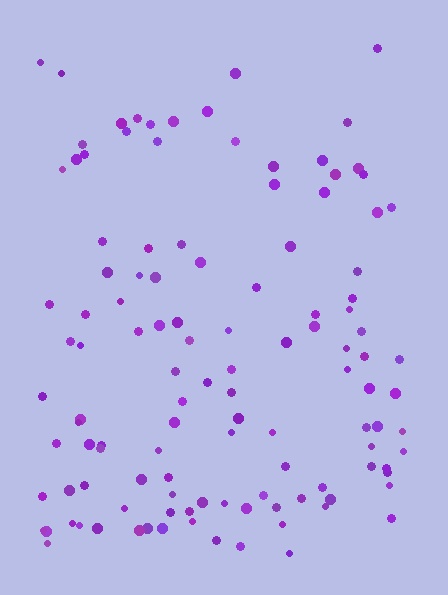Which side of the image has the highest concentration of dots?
The bottom.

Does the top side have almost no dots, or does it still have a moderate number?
Still a moderate number, just noticeably fewer than the bottom.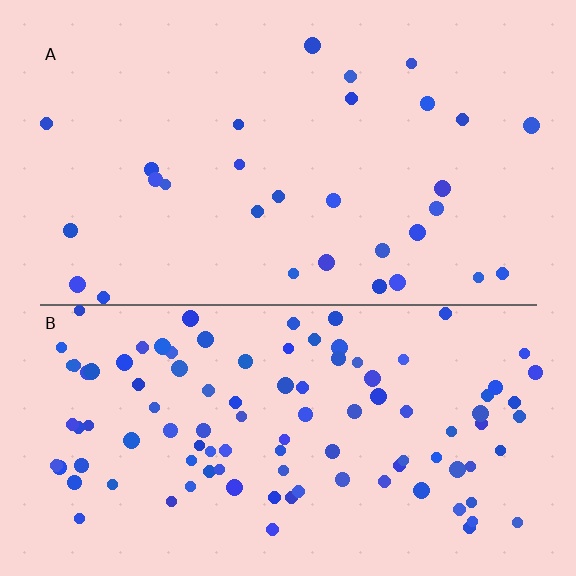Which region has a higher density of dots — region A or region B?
B (the bottom).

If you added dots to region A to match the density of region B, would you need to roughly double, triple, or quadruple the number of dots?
Approximately triple.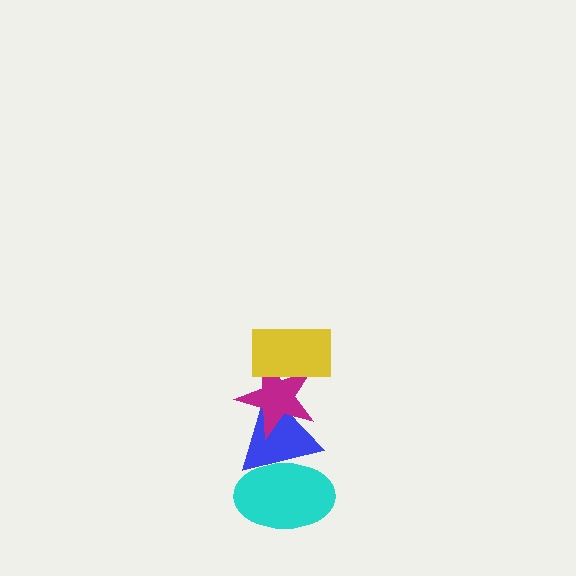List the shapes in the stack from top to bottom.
From top to bottom: the yellow rectangle, the magenta star, the blue triangle, the cyan ellipse.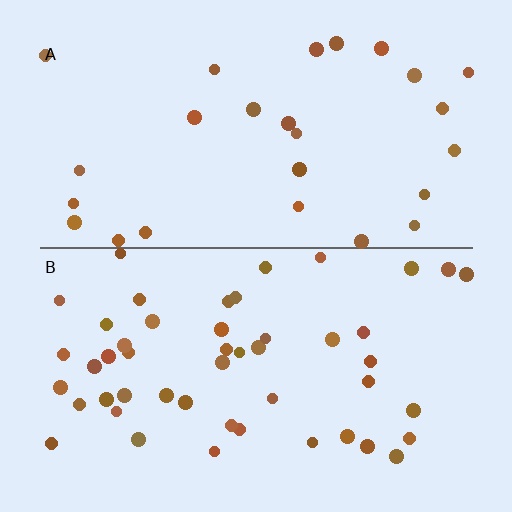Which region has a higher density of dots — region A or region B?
B (the bottom).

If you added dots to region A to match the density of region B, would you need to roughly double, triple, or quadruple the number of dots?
Approximately double.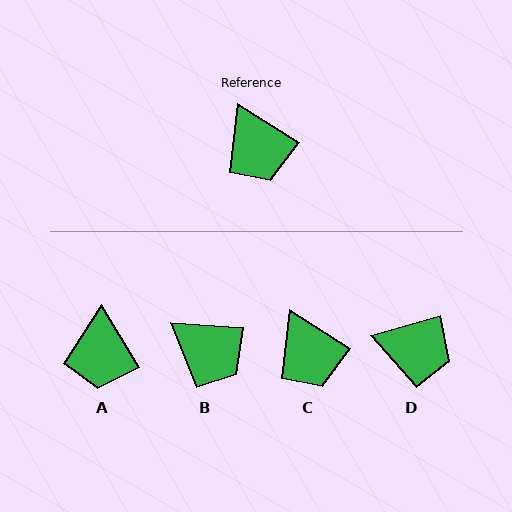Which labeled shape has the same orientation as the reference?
C.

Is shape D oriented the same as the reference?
No, it is off by about 48 degrees.